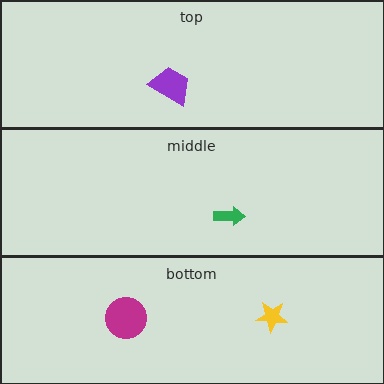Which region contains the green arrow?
The middle region.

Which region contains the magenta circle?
The bottom region.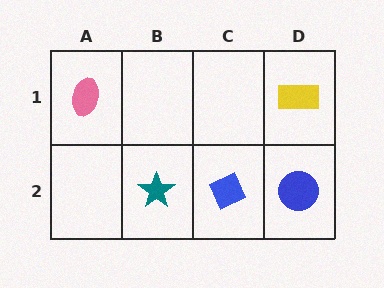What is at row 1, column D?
A yellow rectangle.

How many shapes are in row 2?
3 shapes.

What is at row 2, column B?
A teal star.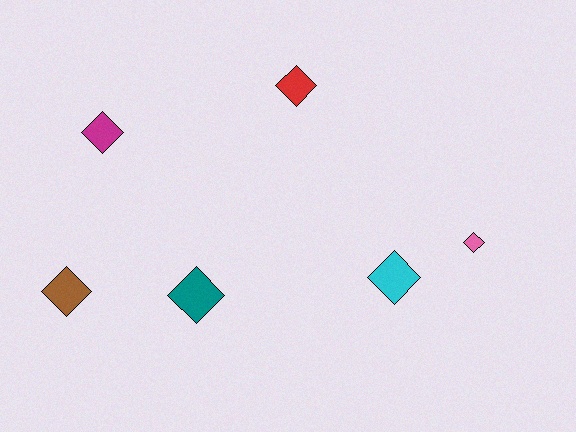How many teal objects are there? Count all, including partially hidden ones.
There is 1 teal object.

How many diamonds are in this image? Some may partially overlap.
There are 6 diamonds.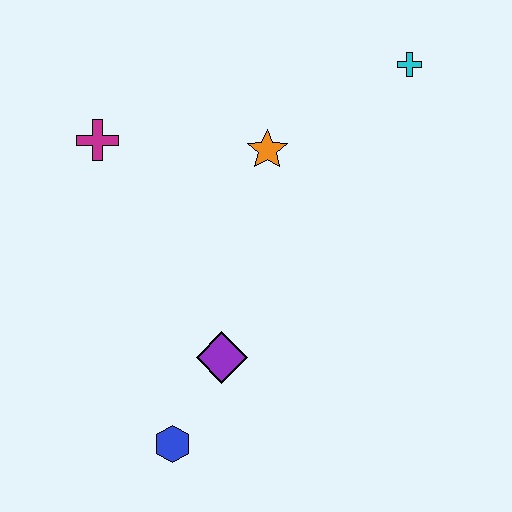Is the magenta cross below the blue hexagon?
No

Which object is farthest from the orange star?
The blue hexagon is farthest from the orange star.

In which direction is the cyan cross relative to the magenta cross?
The cyan cross is to the right of the magenta cross.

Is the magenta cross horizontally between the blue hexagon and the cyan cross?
No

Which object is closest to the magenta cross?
The orange star is closest to the magenta cross.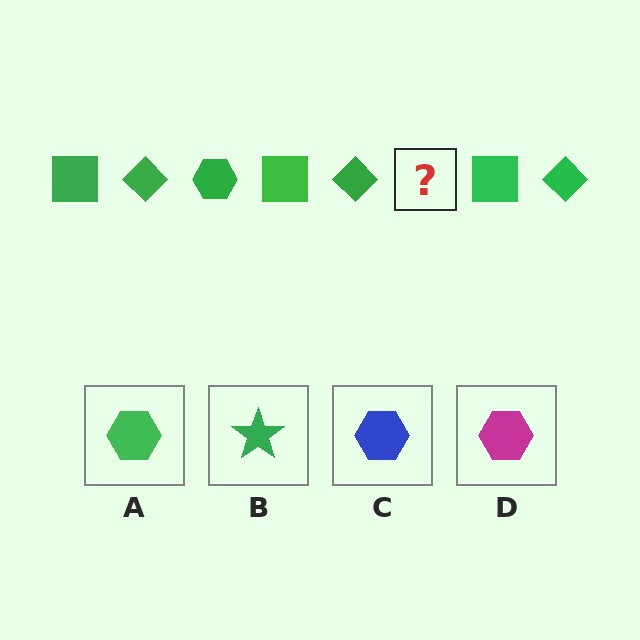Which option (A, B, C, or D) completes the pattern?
A.